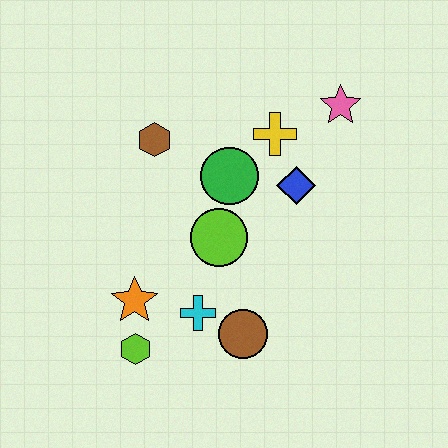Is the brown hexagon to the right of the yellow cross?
No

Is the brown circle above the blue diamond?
No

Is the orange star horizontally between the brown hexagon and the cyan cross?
No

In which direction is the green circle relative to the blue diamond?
The green circle is to the left of the blue diamond.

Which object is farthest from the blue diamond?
The lime hexagon is farthest from the blue diamond.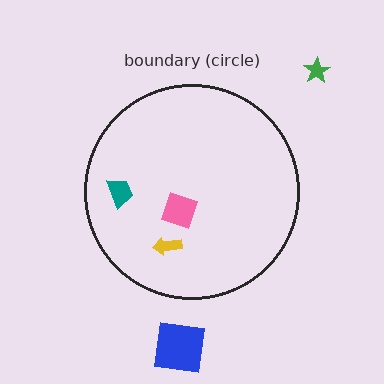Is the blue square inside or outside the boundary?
Outside.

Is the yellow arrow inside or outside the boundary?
Inside.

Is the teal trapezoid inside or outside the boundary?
Inside.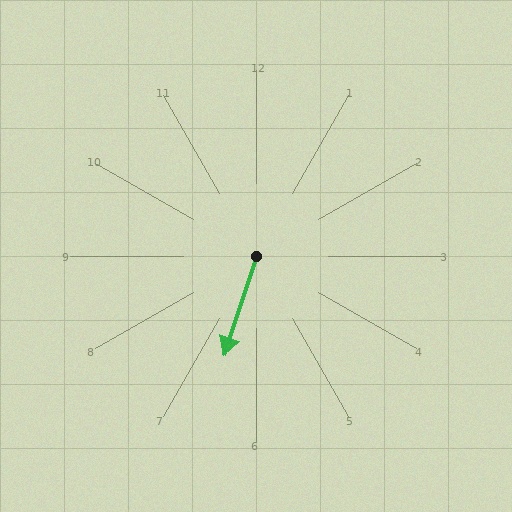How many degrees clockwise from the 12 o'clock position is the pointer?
Approximately 198 degrees.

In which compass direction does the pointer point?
South.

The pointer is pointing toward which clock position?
Roughly 7 o'clock.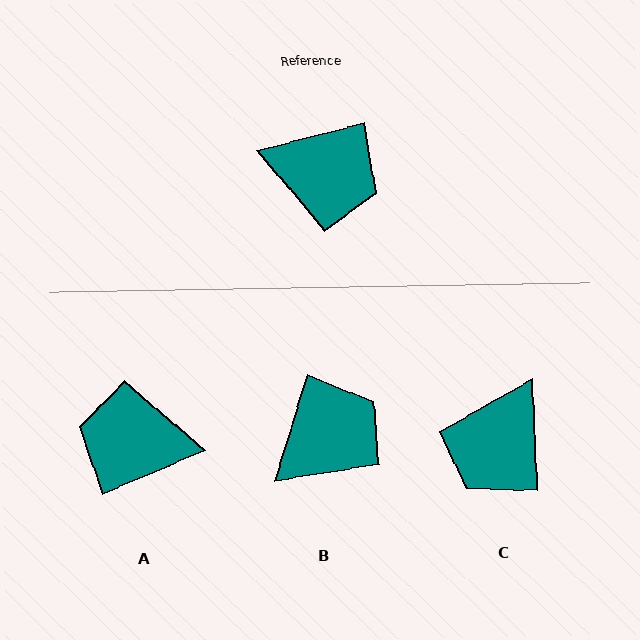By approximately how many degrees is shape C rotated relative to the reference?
Approximately 101 degrees clockwise.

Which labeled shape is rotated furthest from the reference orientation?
A, about 171 degrees away.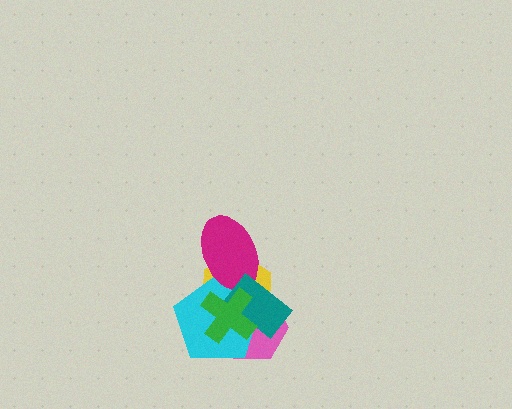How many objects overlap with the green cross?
4 objects overlap with the green cross.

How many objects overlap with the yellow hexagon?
5 objects overlap with the yellow hexagon.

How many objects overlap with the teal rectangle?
5 objects overlap with the teal rectangle.